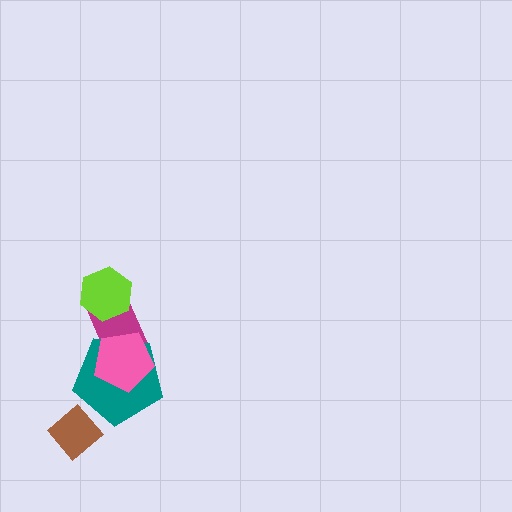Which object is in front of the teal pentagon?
The pink pentagon is in front of the teal pentagon.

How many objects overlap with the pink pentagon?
2 objects overlap with the pink pentagon.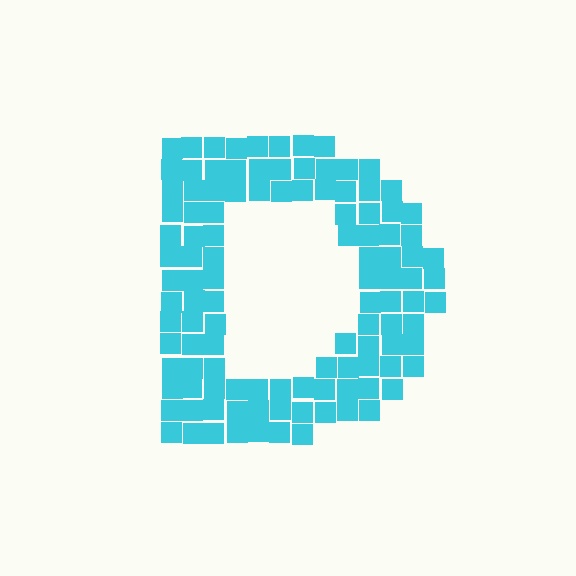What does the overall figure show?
The overall figure shows the letter D.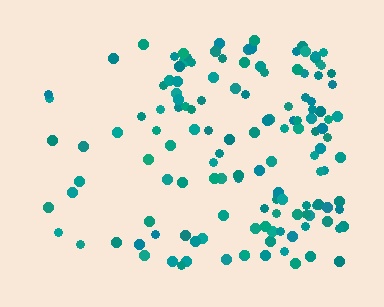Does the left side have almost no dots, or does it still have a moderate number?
Still a moderate number, just noticeably fewer than the right.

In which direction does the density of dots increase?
From left to right, with the right side densest.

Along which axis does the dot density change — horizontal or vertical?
Horizontal.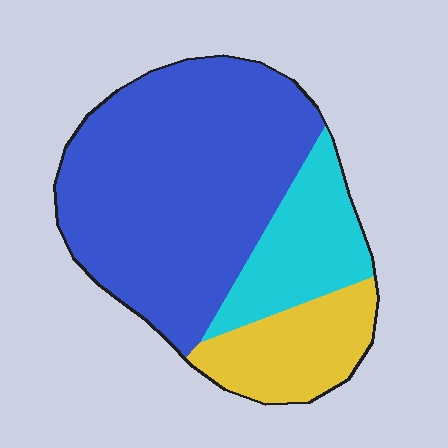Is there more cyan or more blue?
Blue.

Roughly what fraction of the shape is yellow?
Yellow covers around 20% of the shape.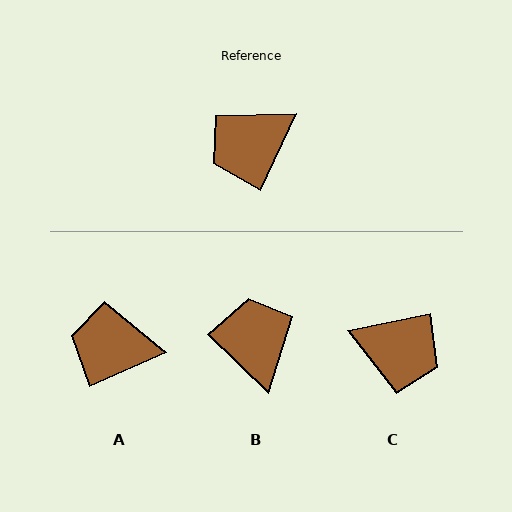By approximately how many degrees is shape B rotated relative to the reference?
Approximately 109 degrees clockwise.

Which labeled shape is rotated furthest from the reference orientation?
C, about 127 degrees away.